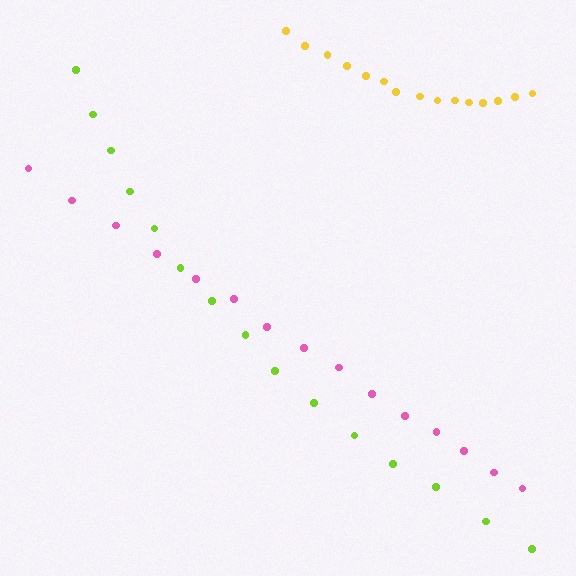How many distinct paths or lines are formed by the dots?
There are 3 distinct paths.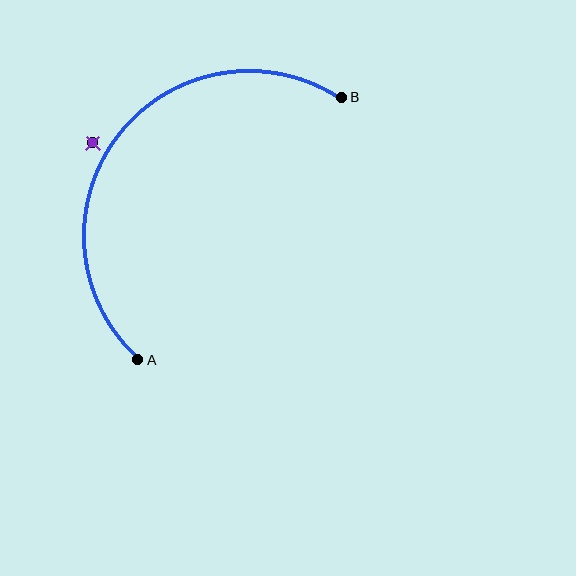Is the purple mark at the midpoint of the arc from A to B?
No — the purple mark does not lie on the arc at all. It sits slightly outside the curve.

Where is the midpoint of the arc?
The arc midpoint is the point on the curve farthest from the straight line joining A and B. It sits above and to the left of that line.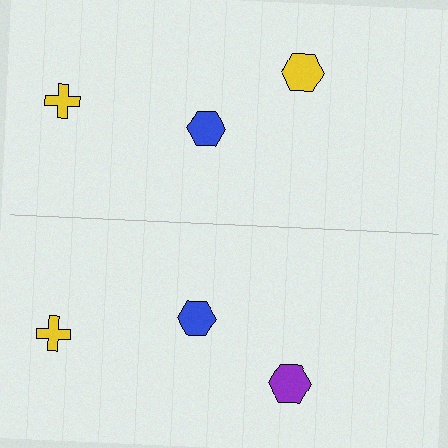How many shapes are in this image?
There are 6 shapes in this image.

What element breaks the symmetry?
The purple hexagon on the bottom side breaks the symmetry — its mirror counterpart is yellow.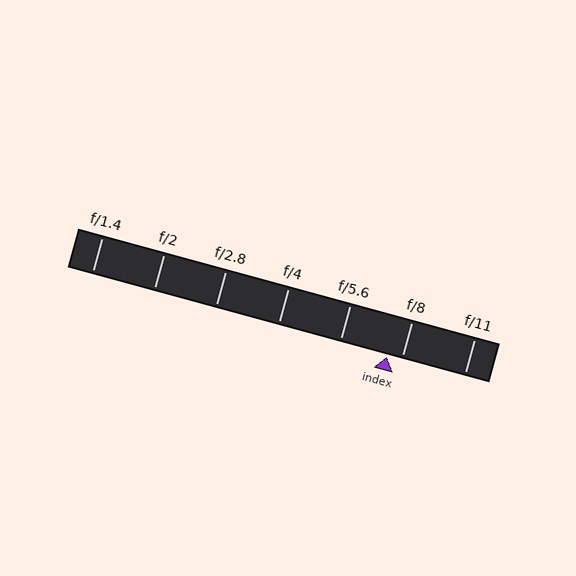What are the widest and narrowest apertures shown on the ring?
The widest aperture shown is f/1.4 and the narrowest is f/11.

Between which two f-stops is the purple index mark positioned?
The index mark is between f/5.6 and f/8.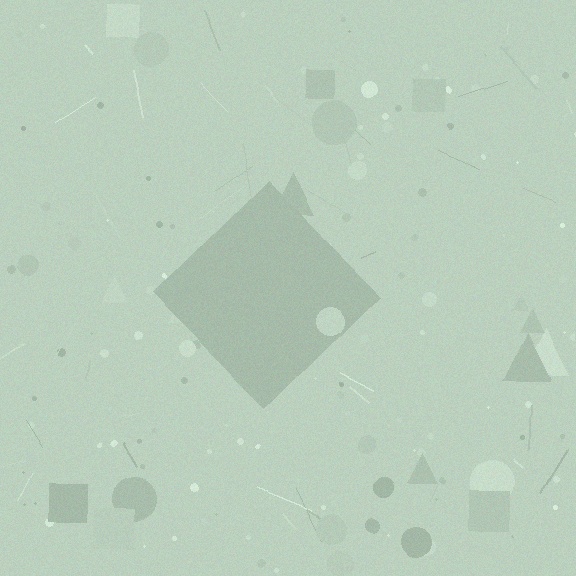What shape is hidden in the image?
A diamond is hidden in the image.